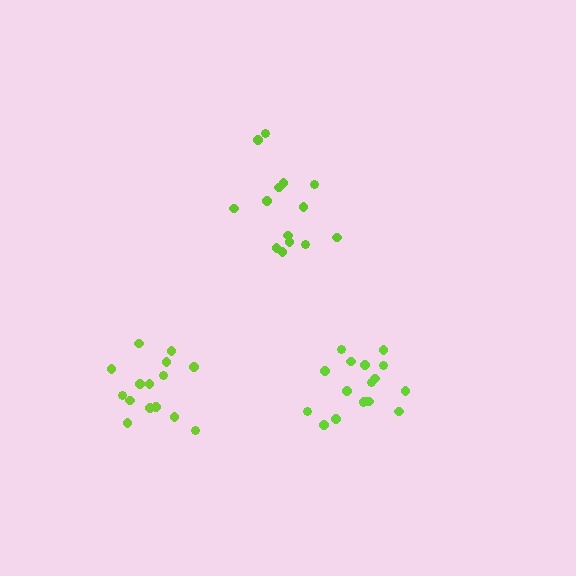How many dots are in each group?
Group 1: 14 dots, Group 2: 15 dots, Group 3: 18 dots (47 total).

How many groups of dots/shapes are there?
There are 3 groups.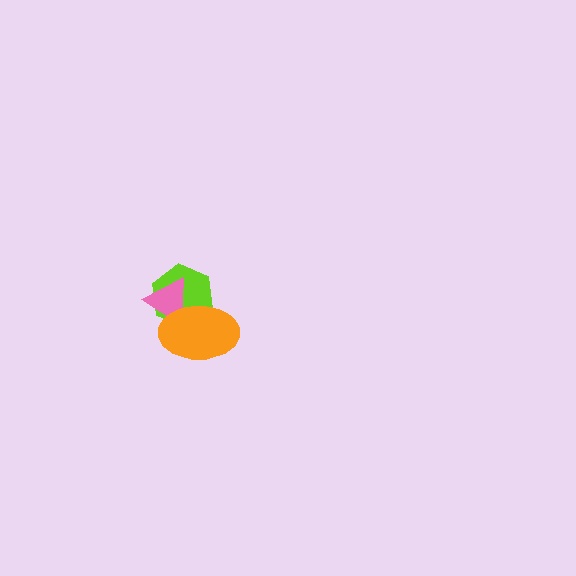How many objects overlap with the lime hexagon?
2 objects overlap with the lime hexagon.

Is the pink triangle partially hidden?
Yes, it is partially covered by another shape.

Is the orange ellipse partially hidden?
No, no other shape covers it.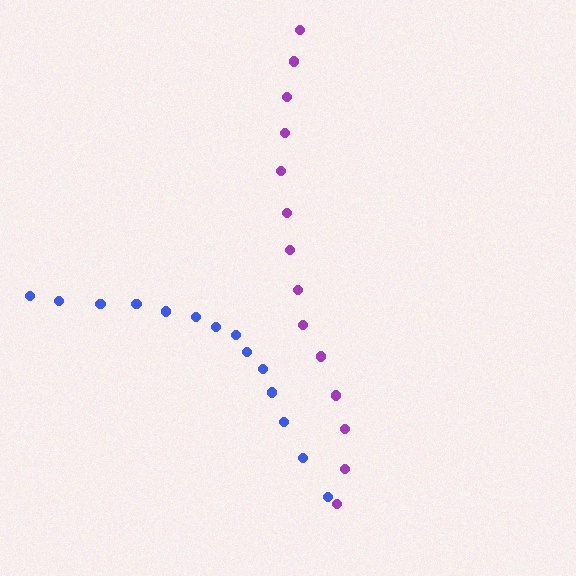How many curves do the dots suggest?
There are 2 distinct paths.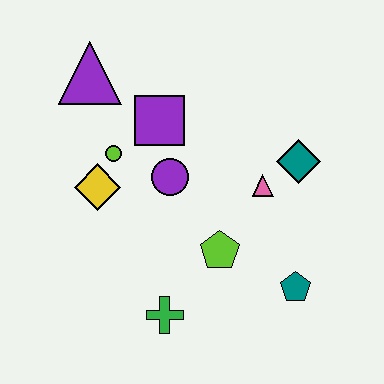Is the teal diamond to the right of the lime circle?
Yes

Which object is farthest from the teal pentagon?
The purple triangle is farthest from the teal pentagon.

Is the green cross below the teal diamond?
Yes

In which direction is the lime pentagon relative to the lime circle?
The lime pentagon is to the right of the lime circle.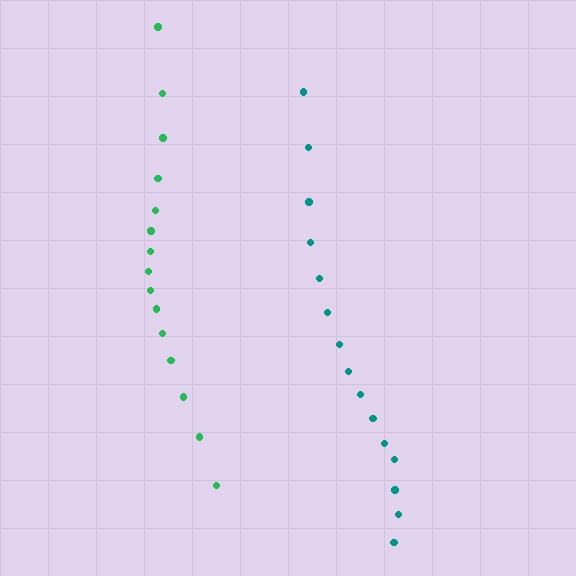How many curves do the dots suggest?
There are 2 distinct paths.